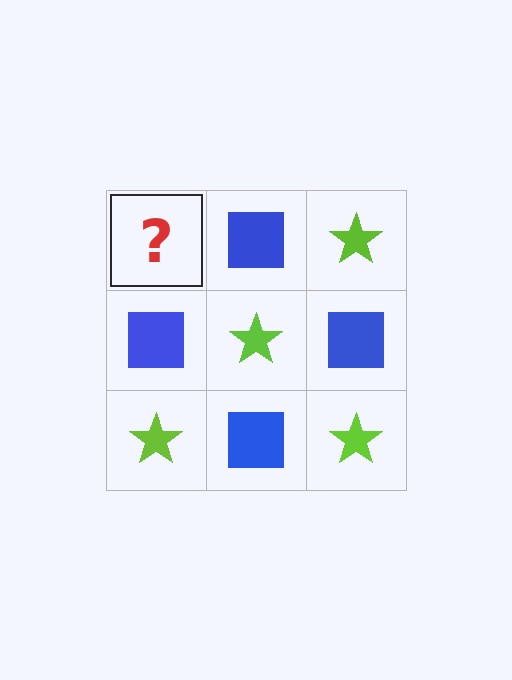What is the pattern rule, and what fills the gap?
The rule is that it alternates lime star and blue square in a checkerboard pattern. The gap should be filled with a lime star.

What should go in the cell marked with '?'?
The missing cell should contain a lime star.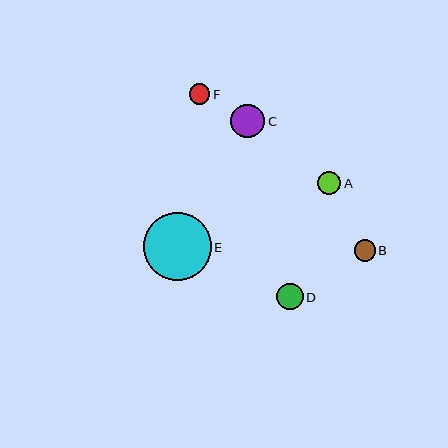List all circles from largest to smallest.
From largest to smallest: E, C, D, A, B, F.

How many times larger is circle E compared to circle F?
Circle E is approximately 3.3 times the size of circle F.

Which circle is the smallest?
Circle F is the smallest with a size of approximately 21 pixels.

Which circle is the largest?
Circle E is the largest with a size of approximately 68 pixels.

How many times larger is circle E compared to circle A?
Circle E is approximately 2.9 times the size of circle A.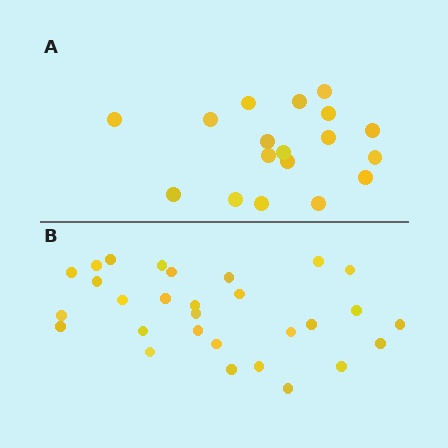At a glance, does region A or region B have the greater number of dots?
Region B (the bottom region) has more dots.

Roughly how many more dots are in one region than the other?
Region B has roughly 12 or so more dots than region A.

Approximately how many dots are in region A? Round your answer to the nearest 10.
About 20 dots. (The exact count is 18, which rounds to 20.)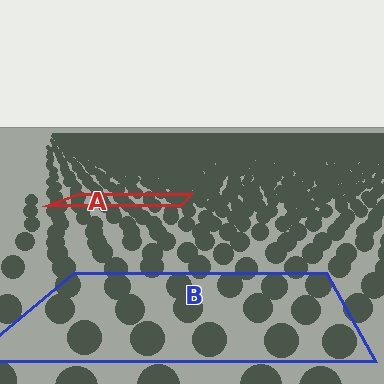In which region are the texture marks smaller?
The texture marks are smaller in region A, because it is farther away.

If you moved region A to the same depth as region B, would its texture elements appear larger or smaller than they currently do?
They would appear larger. At a closer depth, the same texture elements are projected at a bigger on-screen size.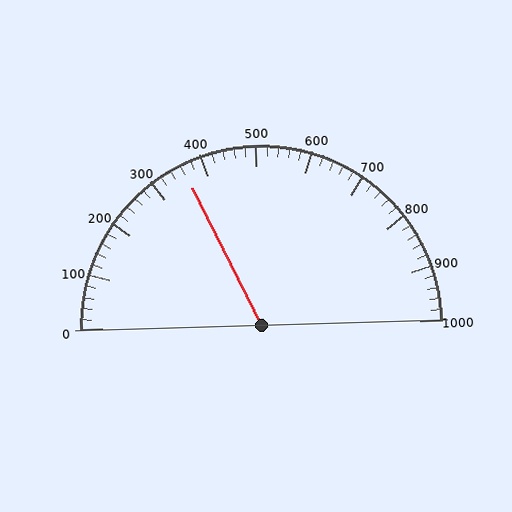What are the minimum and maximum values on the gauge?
The gauge ranges from 0 to 1000.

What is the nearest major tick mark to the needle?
The nearest major tick mark is 400.